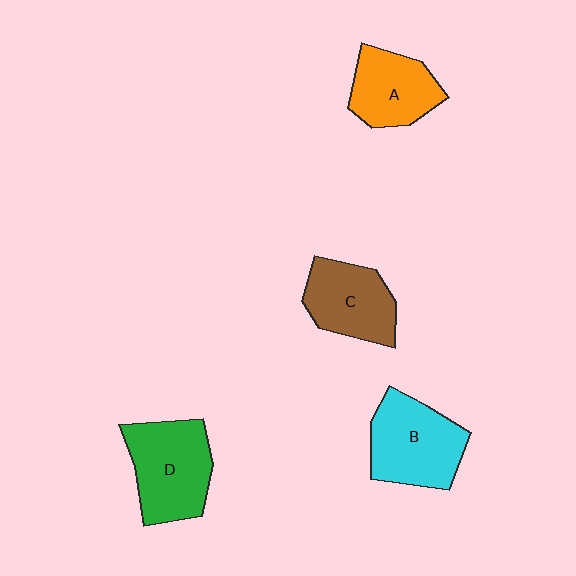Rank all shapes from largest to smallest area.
From largest to smallest: D (green), B (cyan), C (brown), A (orange).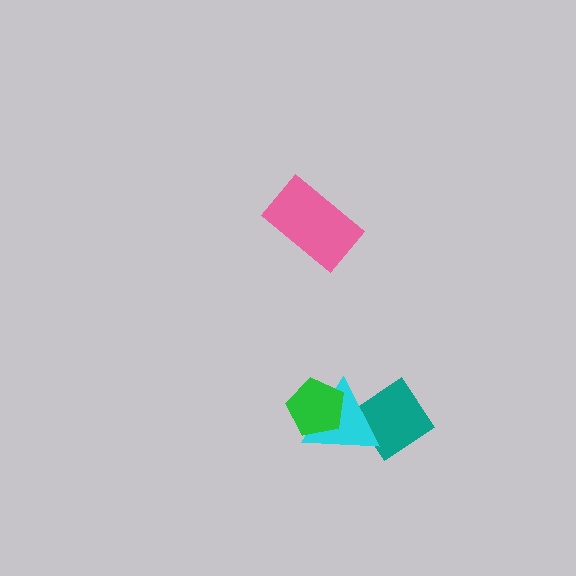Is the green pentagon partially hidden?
No, no other shape covers it.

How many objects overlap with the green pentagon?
1 object overlaps with the green pentagon.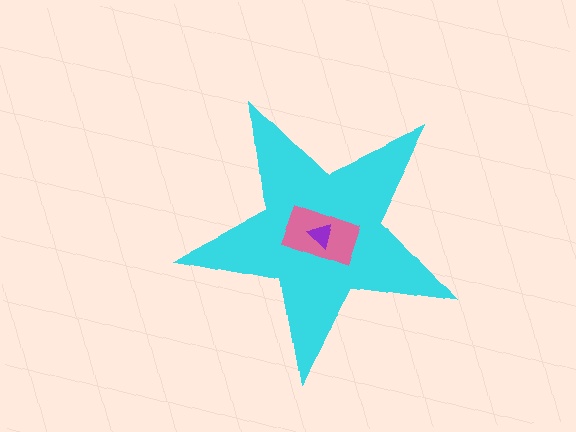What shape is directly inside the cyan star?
The pink rectangle.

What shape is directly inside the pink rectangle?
The purple triangle.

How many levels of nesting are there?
3.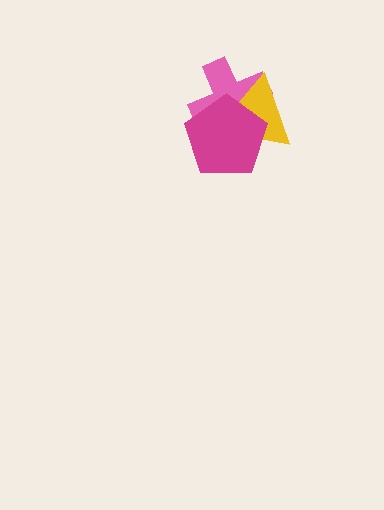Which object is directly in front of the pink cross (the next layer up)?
The yellow triangle is directly in front of the pink cross.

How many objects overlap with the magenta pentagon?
2 objects overlap with the magenta pentagon.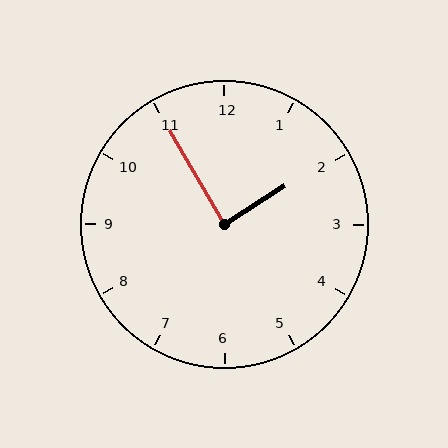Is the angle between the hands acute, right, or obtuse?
It is right.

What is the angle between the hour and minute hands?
Approximately 88 degrees.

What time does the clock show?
1:55.